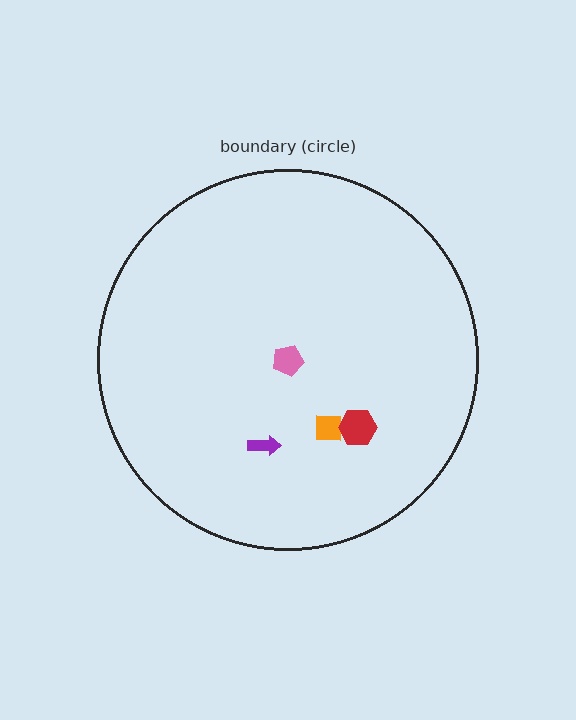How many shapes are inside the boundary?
4 inside, 0 outside.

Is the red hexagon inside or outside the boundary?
Inside.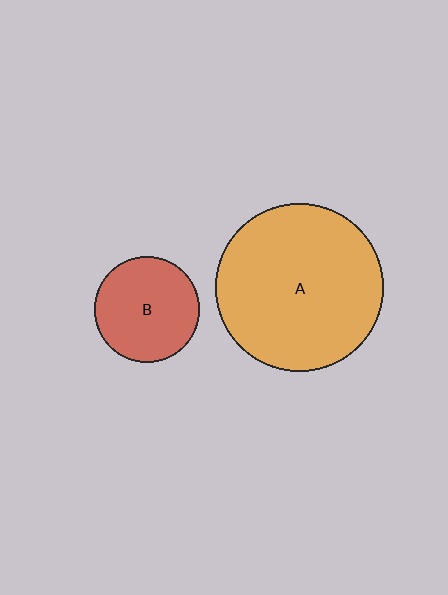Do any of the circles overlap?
No, none of the circles overlap.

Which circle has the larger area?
Circle A (orange).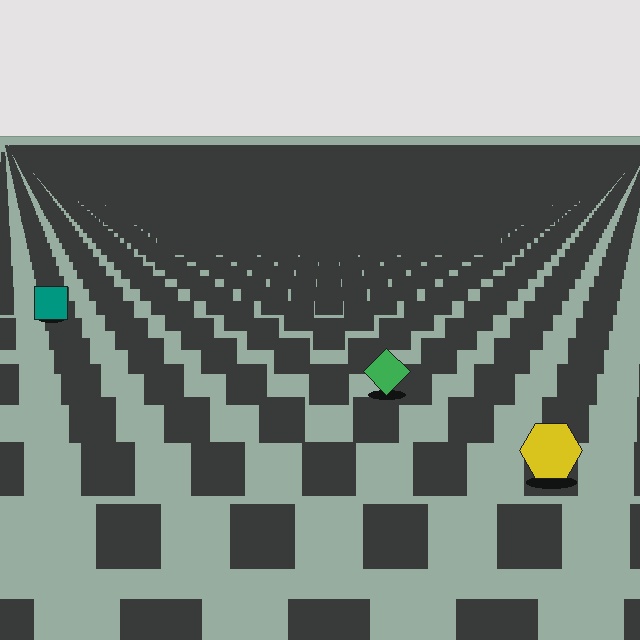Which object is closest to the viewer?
The yellow hexagon is closest. The texture marks near it are larger and more spread out.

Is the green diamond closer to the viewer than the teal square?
Yes. The green diamond is closer — you can tell from the texture gradient: the ground texture is coarser near it.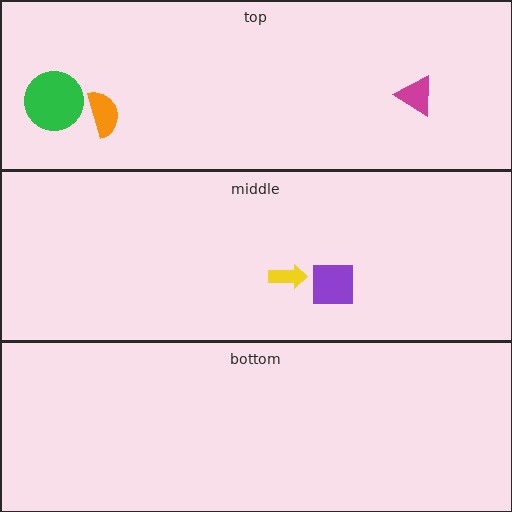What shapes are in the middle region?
The purple square, the yellow arrow.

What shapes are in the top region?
The orange semicircle, the green circle, the magenta triangle.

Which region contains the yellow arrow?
The middle region.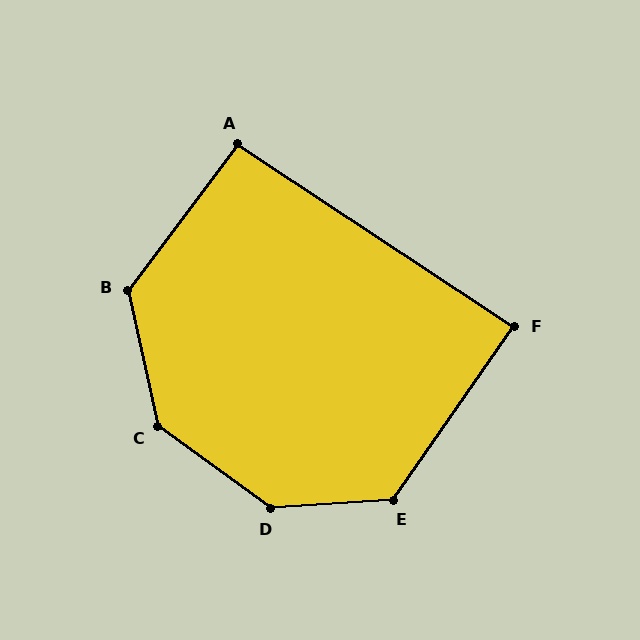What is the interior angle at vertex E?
Approximately 129 degrees (obtuse).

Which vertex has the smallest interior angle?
F, at approximately 89 degrees.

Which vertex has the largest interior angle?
D, at approximately 140 degrees.